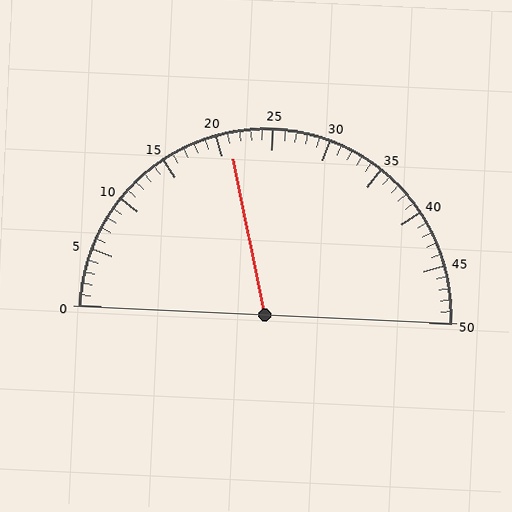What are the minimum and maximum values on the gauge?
The gauge ranges from 0 to 50.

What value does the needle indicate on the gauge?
The needle indicates approximately 21.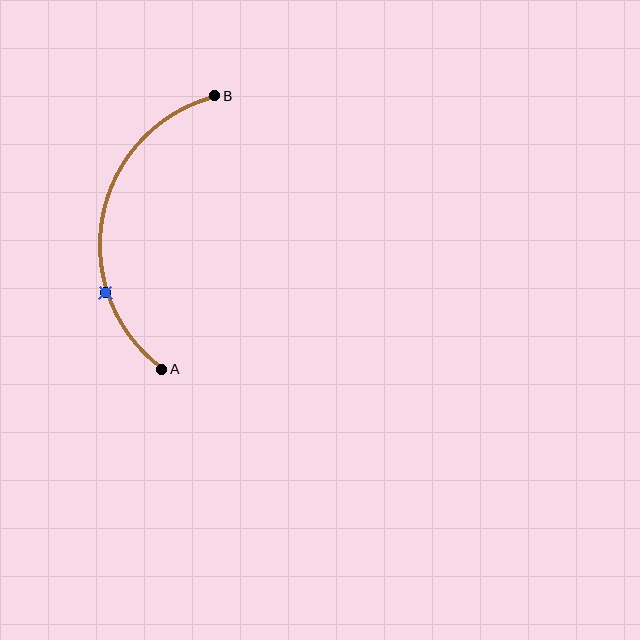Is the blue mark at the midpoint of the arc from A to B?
No. The blue mark lies on the arc but is closer to endpoint A. The arc midpoint would be at the point on the curve equidistant along the arc from both A and B.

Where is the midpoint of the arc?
The arc midpoint is the point on the curve farthest from the straight line joining A and B. It sits to the left of that line.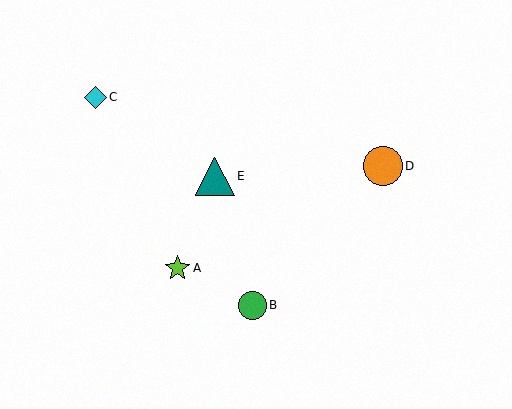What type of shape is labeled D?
Shape D is an orange circle.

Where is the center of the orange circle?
The center of the orange circle is at (383, 166).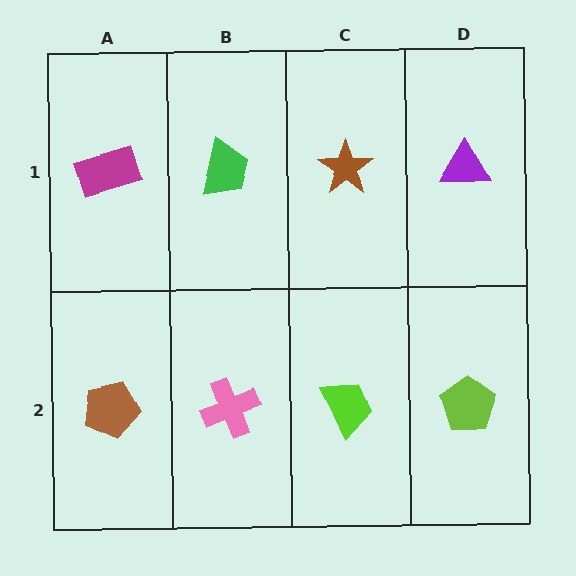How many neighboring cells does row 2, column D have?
2.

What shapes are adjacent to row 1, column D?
A lime pentagon (row 2, column D), a brown star (row 1, column C).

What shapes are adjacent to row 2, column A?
A magenta rectangle (row 1, column A), a pink cross (row 2, column B).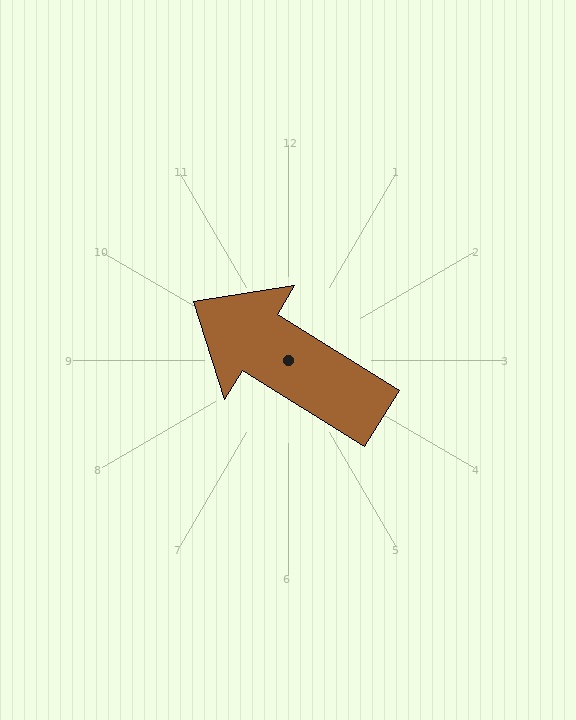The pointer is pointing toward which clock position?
Roughly 10 o'clock.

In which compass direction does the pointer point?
Northwest.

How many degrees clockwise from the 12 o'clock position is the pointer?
Approximately 302 degrees.